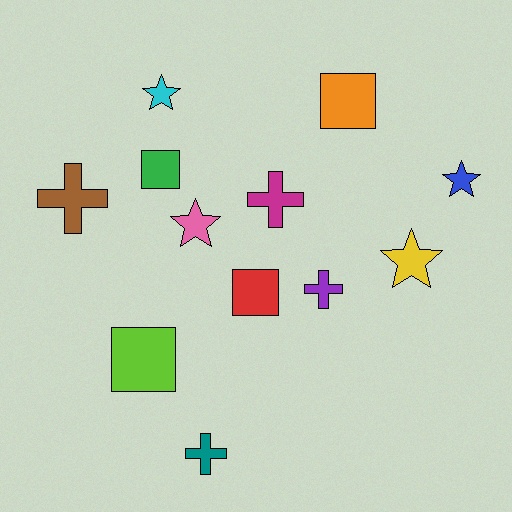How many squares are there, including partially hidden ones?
There are 4 squares.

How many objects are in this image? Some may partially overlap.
There are 12 objects.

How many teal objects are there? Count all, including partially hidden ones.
There is 1 teal object.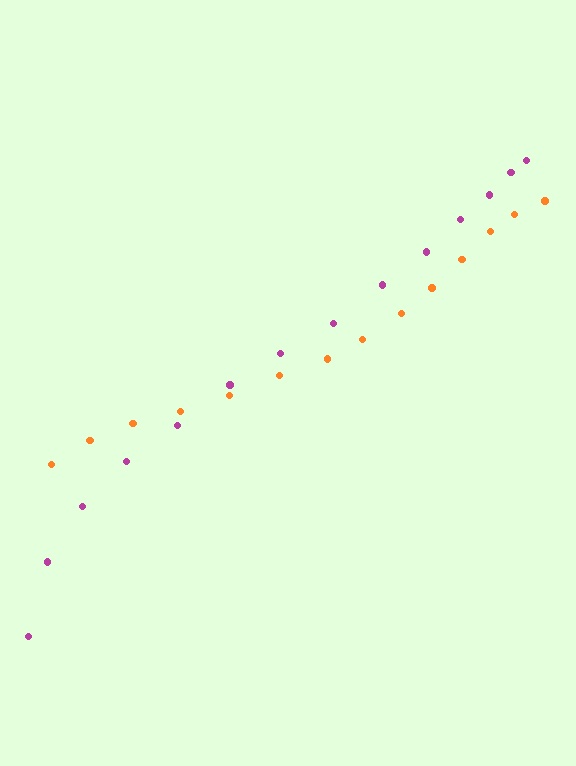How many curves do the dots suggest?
There are 2 distinct paths.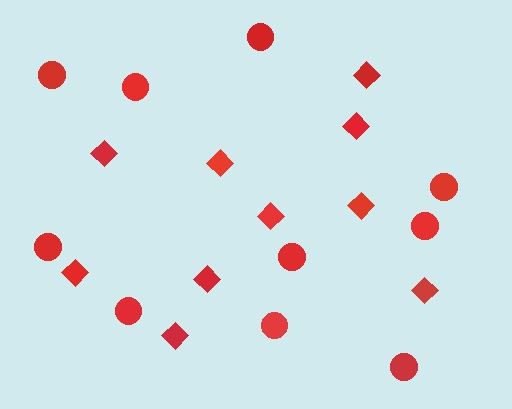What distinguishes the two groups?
There are 2 groups: one group of diamonds (10) and one group of circles (10).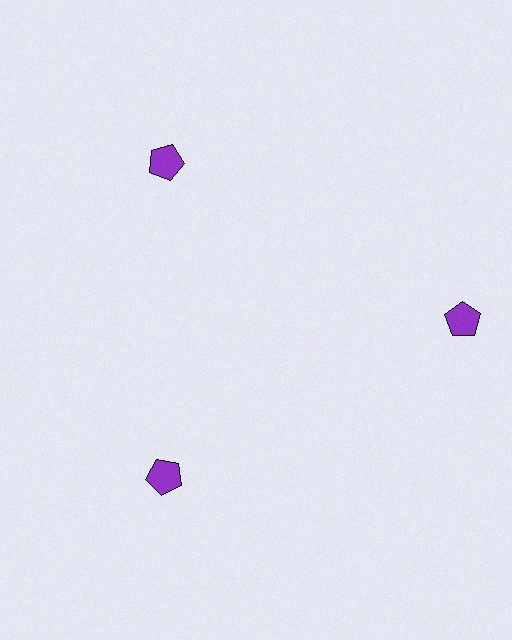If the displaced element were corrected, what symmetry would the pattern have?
It would have 3-fold rotational symmetry — the pattern would map onto itself every 120 degrees.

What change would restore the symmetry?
The symmetry would be restored by moving it inward, back onto the ring so that all 3 pentagons sit at equal angles and equal distance from the center.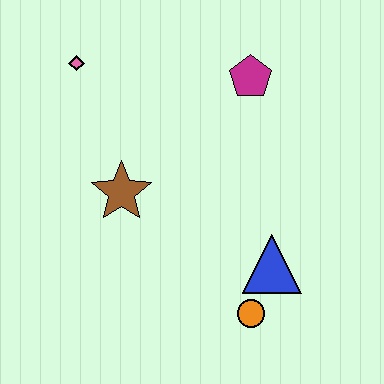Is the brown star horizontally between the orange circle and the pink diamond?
Yes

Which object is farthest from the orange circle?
The pink diamond is farthest from the orange circle.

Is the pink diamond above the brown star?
Yes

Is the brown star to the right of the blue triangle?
No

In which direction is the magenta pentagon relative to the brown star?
The magenta pentagon is to the right of the brown star.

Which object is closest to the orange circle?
The blue triangle is closest to the orange circle.